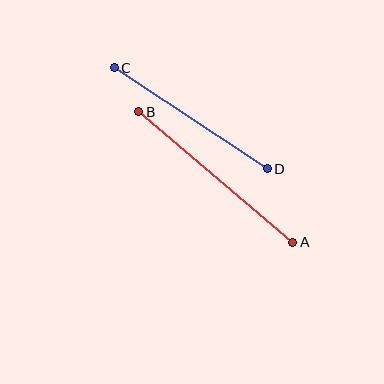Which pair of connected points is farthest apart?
Points A and B are farthest apart.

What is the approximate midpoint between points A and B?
The midpoint is at approximately (216, 177) pixels.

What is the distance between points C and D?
The distance is approximately 183 pixels.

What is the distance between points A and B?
The distance is approximately 202 pixels.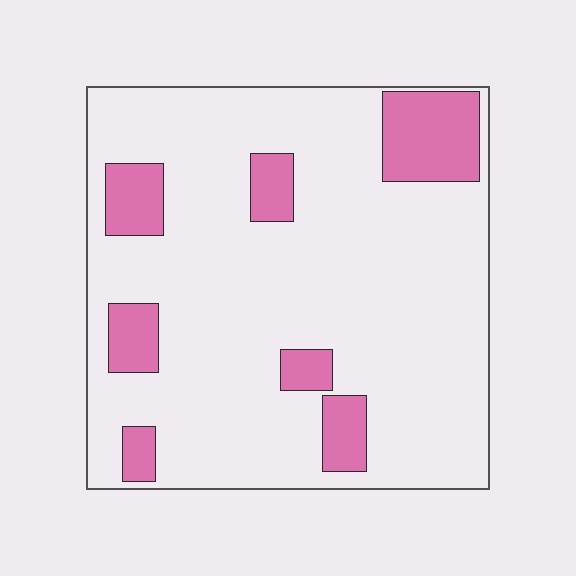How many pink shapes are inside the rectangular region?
7.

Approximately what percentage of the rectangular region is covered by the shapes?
Approximately 15%.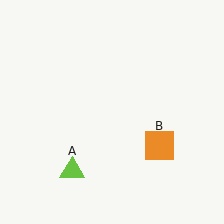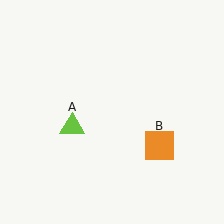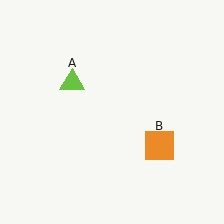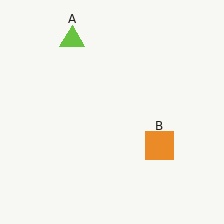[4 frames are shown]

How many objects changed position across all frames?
1 object changed position: lime triangle (object A).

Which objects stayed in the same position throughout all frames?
Orange square (object B) remained stationary.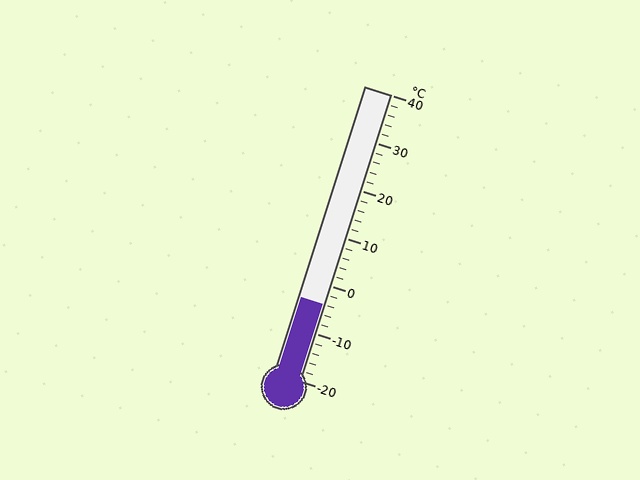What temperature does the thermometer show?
The thermometer shows approximately -4°C.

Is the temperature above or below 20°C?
The temperature is below 20°C.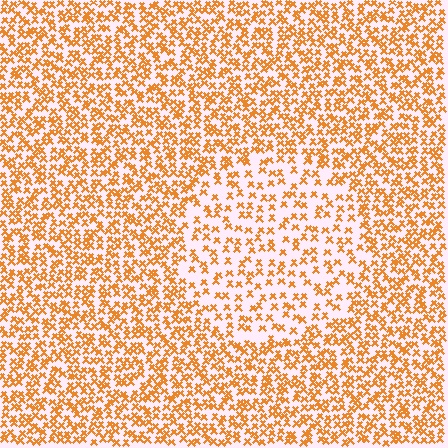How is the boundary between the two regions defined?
The boundary is defined by a change in element density (approximately 1.9x ratio). All elements are the same color, size, and shape.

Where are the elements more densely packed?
The elements are more densely packed outside the circle boundary.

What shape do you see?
I see a circle.